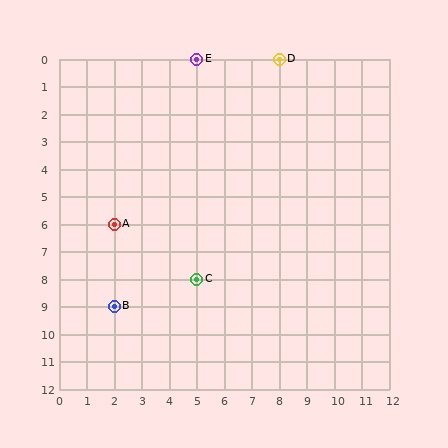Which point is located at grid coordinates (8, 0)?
Point D is at (8, 0).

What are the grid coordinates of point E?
Point E is at grid coordinates (5, 0).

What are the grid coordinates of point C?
Point C is at grid coordinates (5, 8).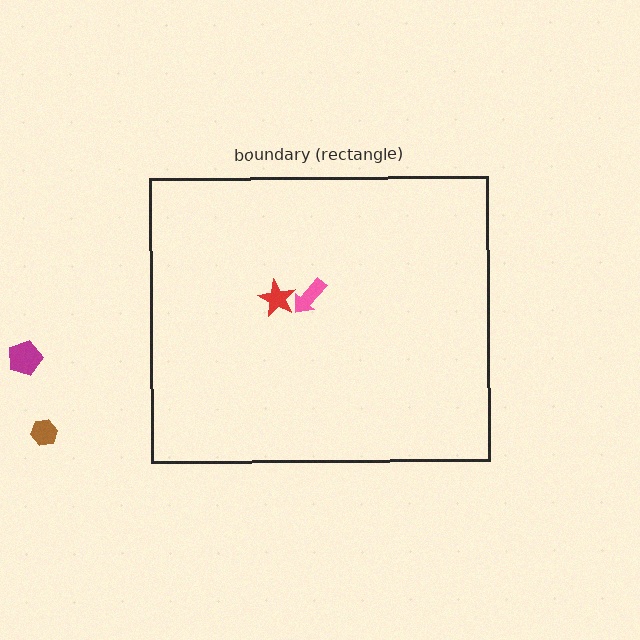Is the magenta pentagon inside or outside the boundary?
Outside.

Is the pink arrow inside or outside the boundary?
Inside.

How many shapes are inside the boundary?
2 inside, 2 outside.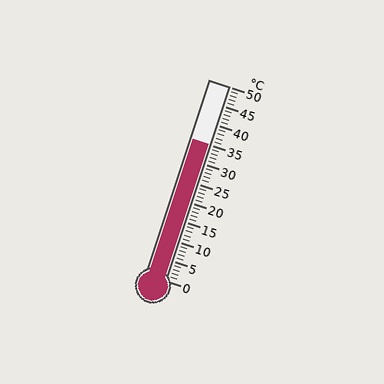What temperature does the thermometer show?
The thermometer shows approximately 35°C.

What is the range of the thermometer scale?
The thermometer scale ranges from 0°C to 50°C.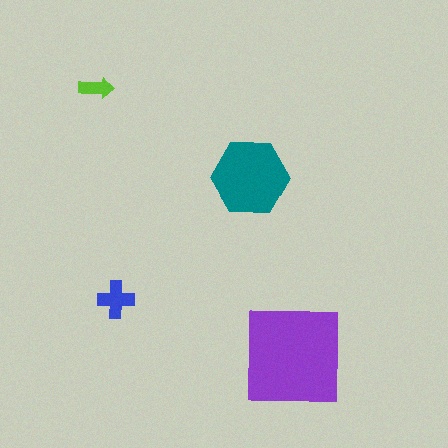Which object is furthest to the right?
The purple square is rightmost.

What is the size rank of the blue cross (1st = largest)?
3rd.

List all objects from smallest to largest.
The lime arrow, the blue cross, the teal hexagon, the purple square.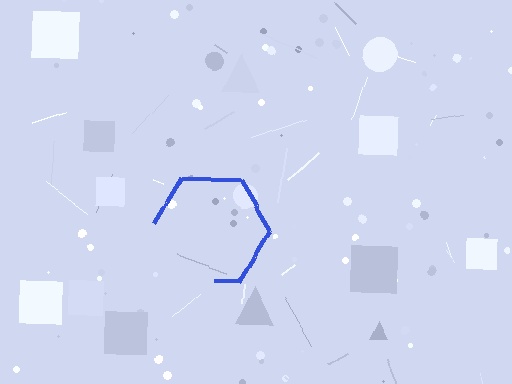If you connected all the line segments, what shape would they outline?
They would outline a hexagon.